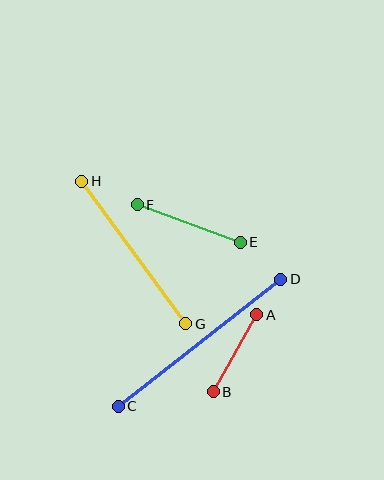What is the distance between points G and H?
The distance is approximately 177 pixels.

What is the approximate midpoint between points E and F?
The midpoint is at approximately (189, 223) pixels.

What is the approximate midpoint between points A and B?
The midpoint is at approximately (235, 353) pixels.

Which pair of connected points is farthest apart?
Points C and D are farthest apart.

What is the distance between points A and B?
The distance is approximately 88 pixels.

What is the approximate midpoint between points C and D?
The midpoint is at approximately (199, 343) pixels.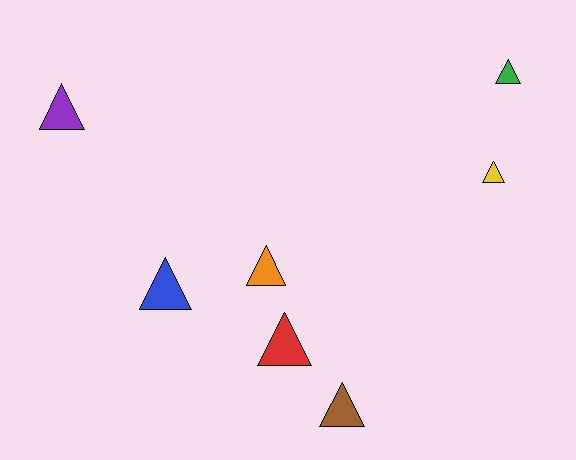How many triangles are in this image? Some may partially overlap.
There are 7 triangles.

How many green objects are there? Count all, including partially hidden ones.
There is 1 green object.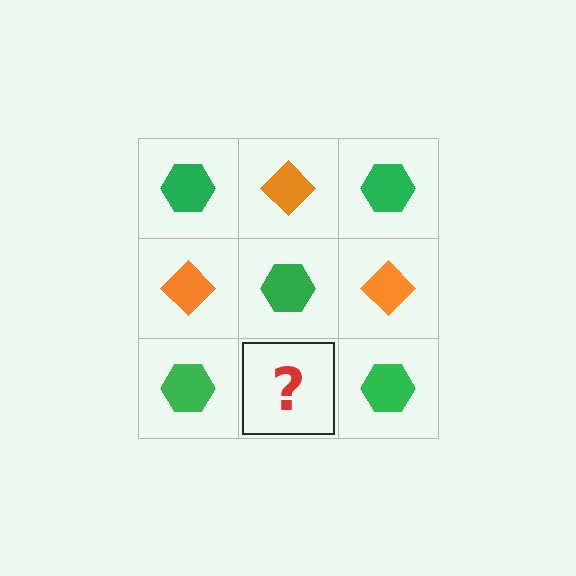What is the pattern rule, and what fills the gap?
The rule is that it alternates green hexagon and orange diamond in a checkerboard pattern. The gap should be filled with an orange diamond.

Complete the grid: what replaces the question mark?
The question mark should be replaced with an orange diamond.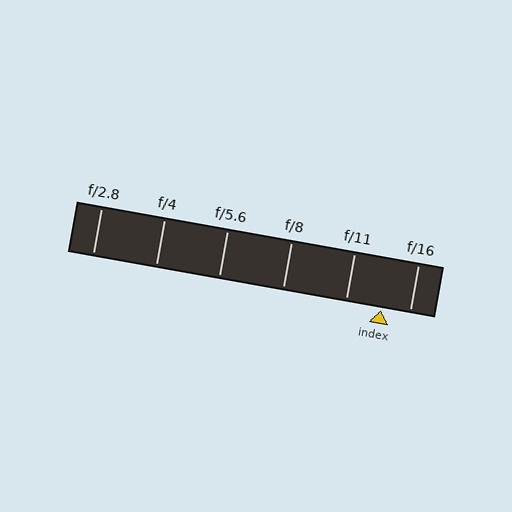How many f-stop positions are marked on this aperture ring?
There are 6 f-stop positions marked.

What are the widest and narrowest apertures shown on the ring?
The widest aperture shown is f/2.8 and the narrowest is f/16.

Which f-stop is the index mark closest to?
The index mark is closest to f/16.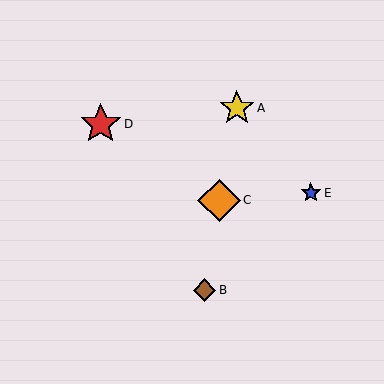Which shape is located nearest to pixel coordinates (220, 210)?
The orange diamond (labeled C) at (219, 200) is nearest to that location.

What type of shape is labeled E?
Shape E is a blue star.